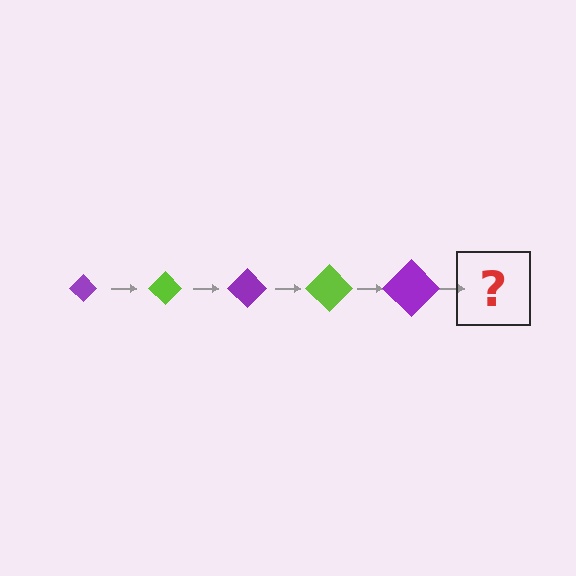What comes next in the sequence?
The next element should be a lime diamond, larger than the previous one.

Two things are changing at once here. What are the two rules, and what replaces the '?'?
The two rules are that the diamond grows larger each step and the color cycles through purple and lime. The '?' should be a lime diamond, larger than the previous one.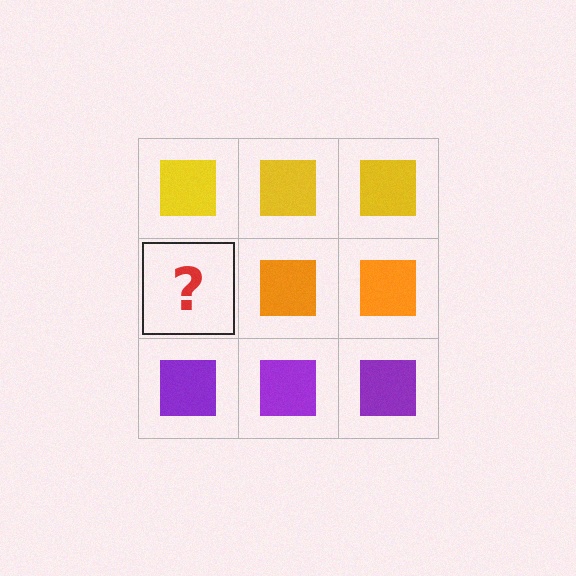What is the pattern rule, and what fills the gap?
The rule is that each row has a consistent color. The gap should be filled with an orange square.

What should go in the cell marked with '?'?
The missing cell should contain an orange square.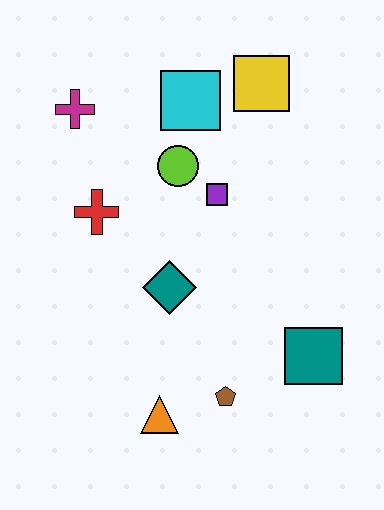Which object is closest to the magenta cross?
The red cross is closest to the magenta cross.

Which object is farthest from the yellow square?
The orange triangle is farthest from the yellow square.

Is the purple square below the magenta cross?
Yes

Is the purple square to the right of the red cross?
Yes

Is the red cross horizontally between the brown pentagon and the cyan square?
No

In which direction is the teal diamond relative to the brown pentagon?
The teal diamond is above the brown pentagon.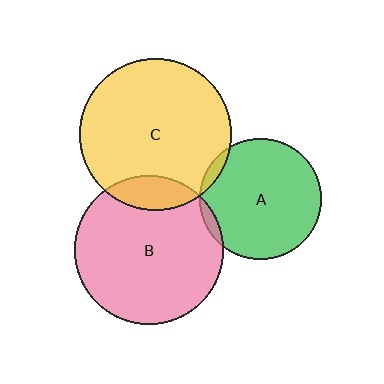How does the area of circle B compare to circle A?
Approximately 1.5 times.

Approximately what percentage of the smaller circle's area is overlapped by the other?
Approximately 15%.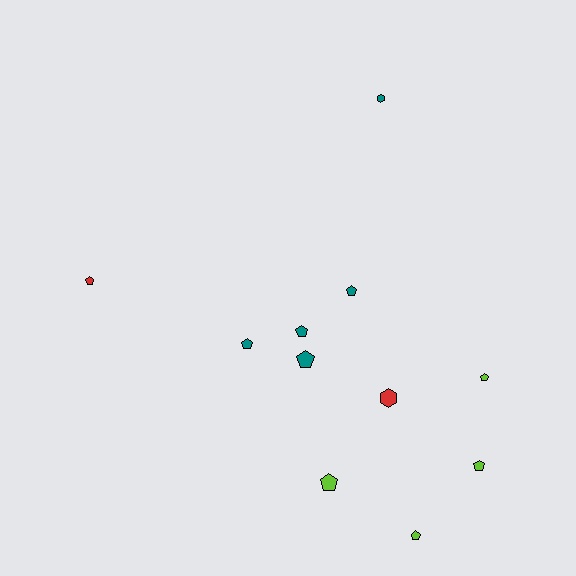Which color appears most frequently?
Teal, with 5 objects.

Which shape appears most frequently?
Pentagon, with 9 objects.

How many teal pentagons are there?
There are 4 teal pentagons.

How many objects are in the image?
There are 11 objects.